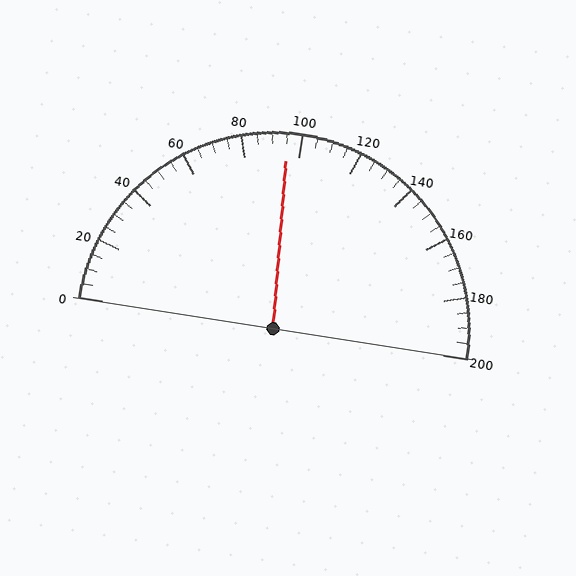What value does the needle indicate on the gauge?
The needle indicates approximately 95.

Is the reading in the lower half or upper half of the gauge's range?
The reading is in the lower half of the range (0 to 200).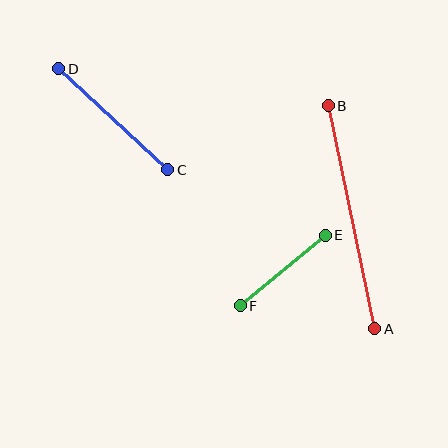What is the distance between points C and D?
The distance is approximately 149 pixels.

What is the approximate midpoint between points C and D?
The midpoint is at approximately (113, 119) pixels.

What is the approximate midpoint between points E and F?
The midpoint is at approximately (283, 270) pixels.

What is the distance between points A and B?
The distance is approximately 227 pixels.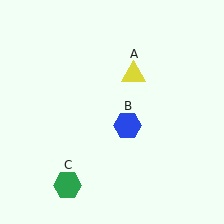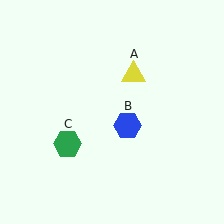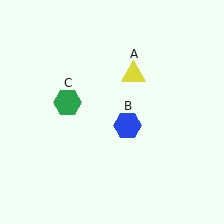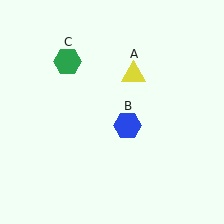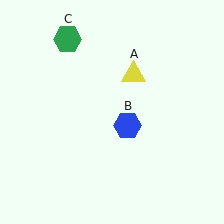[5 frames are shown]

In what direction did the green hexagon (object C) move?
The green hexagon (object C) moved up.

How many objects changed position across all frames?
1 object changed position: green hexagon (object C).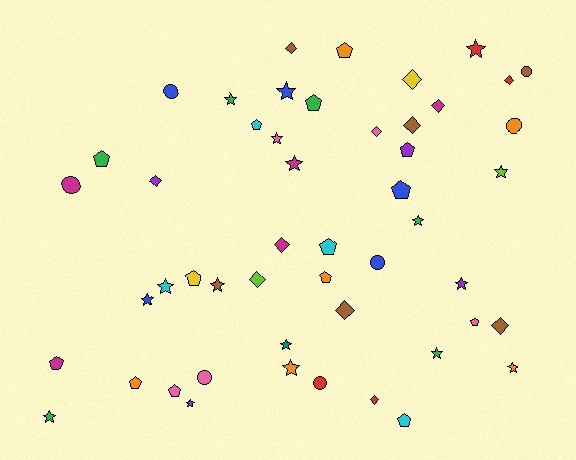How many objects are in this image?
There are 50 objects.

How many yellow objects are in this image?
There are 2 yellow objects.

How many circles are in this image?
There are 7 circles.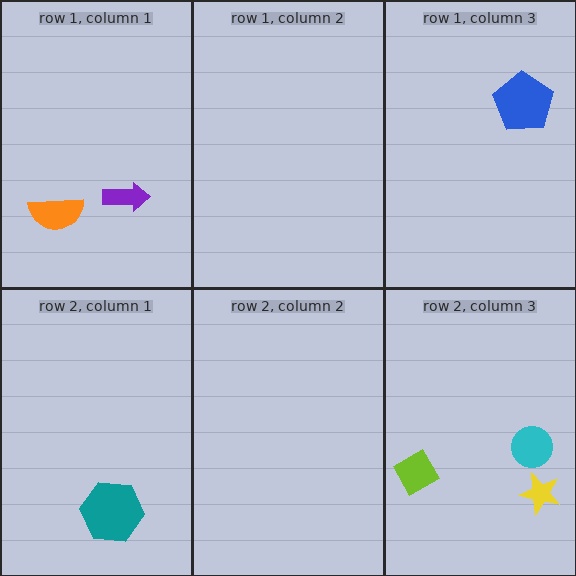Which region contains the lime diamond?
The row 2, column 3 region.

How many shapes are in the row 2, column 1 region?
1.